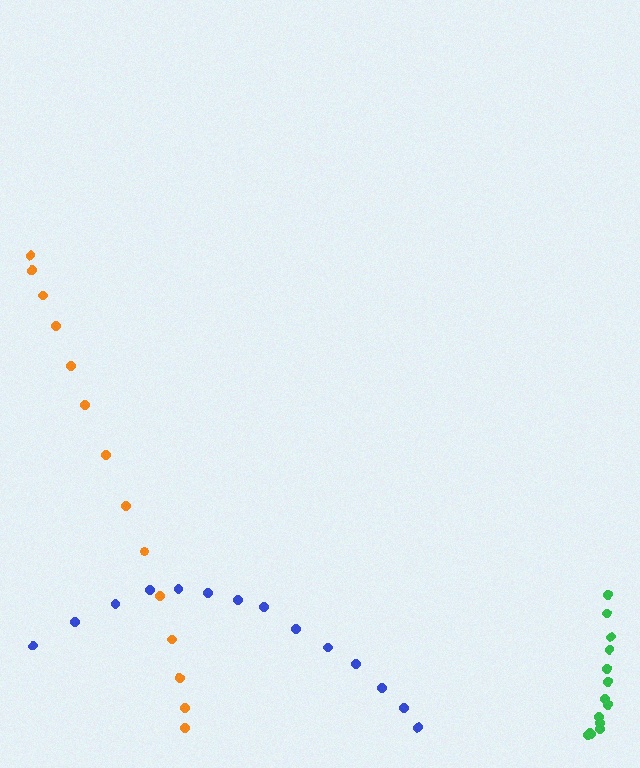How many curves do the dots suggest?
There are 3 distinct paths.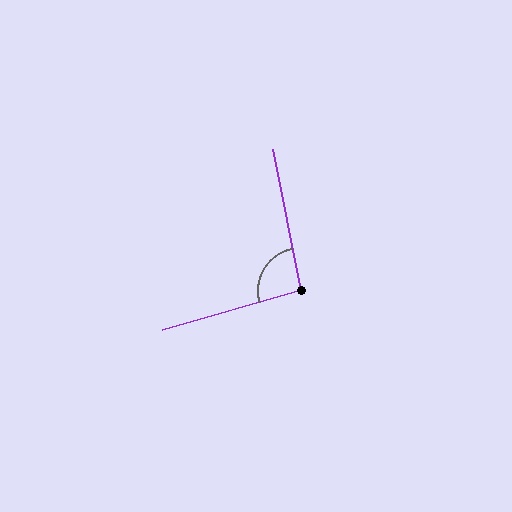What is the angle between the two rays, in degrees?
Approximately 95 degrees.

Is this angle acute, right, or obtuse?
It is approximately a right angle.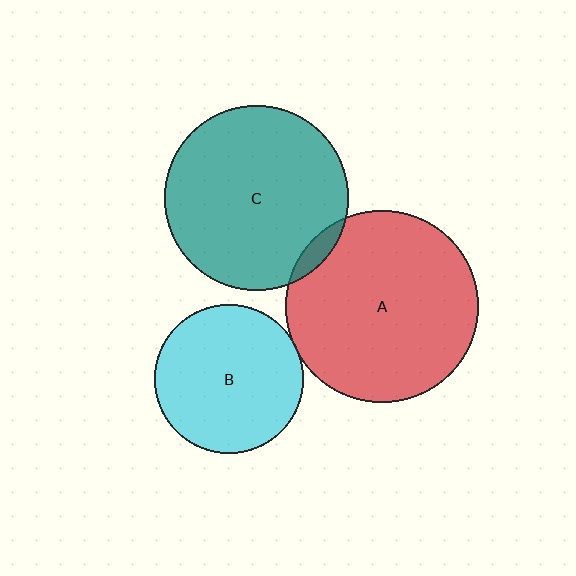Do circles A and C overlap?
Yes.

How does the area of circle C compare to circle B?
Approximately 1.5 times.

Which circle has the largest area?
Circle A (red).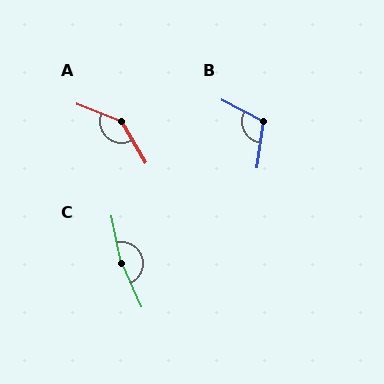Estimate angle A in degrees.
Approximately 141 degrees.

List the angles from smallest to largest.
B (110°), A (141°), C (168°).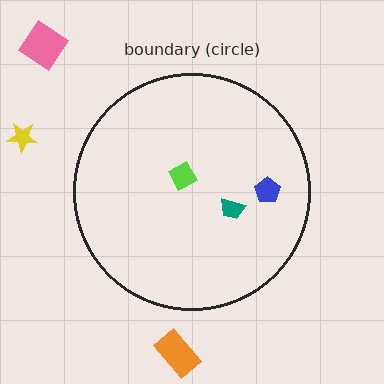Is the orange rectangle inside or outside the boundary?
Outside.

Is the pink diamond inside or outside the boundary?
Outside.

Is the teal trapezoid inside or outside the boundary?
Inside.